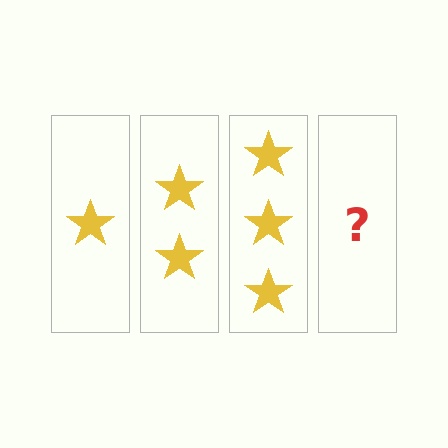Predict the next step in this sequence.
The next step is 4 stars.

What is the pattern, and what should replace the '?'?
The pattern is that each step adds one more star. The '?' should be 4 stars.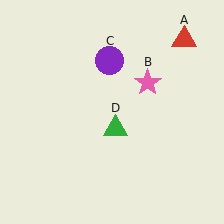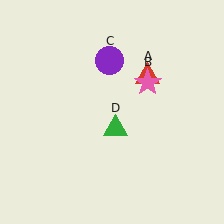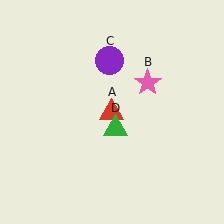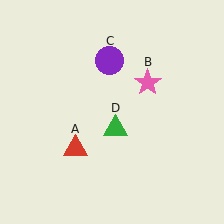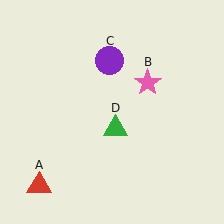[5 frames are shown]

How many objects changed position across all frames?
1 object changed position: red triangle (object A).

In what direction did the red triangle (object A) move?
The red triangle (object A) moved down and to the left.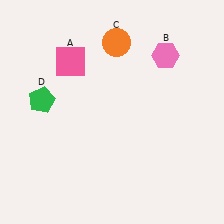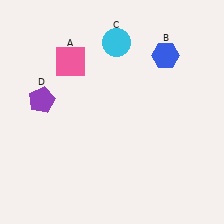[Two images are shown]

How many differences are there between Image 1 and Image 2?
There are 3 differences between the two images.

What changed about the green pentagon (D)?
In Image 1, D is green. In Image 2, it changed to purple.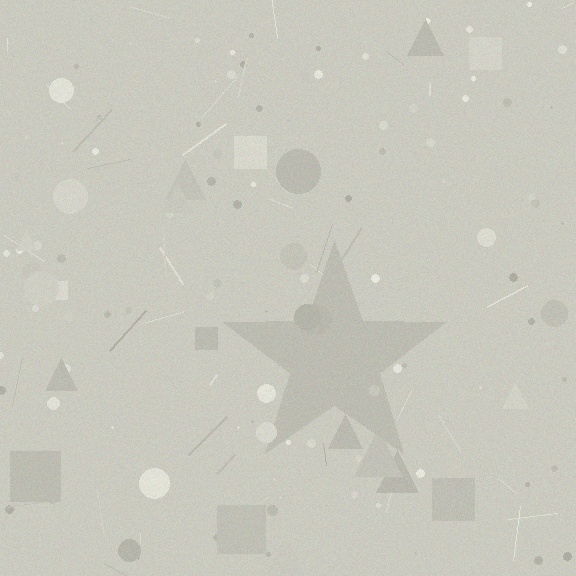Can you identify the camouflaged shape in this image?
The camouflaged shape is a star.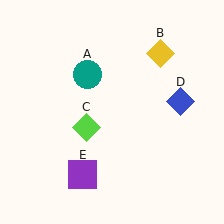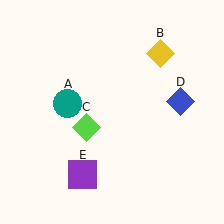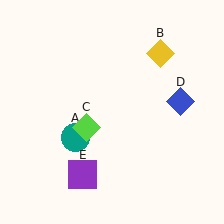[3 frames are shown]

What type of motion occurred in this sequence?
The teal circle (object A) rotated counterclockwise around the center of the scene.